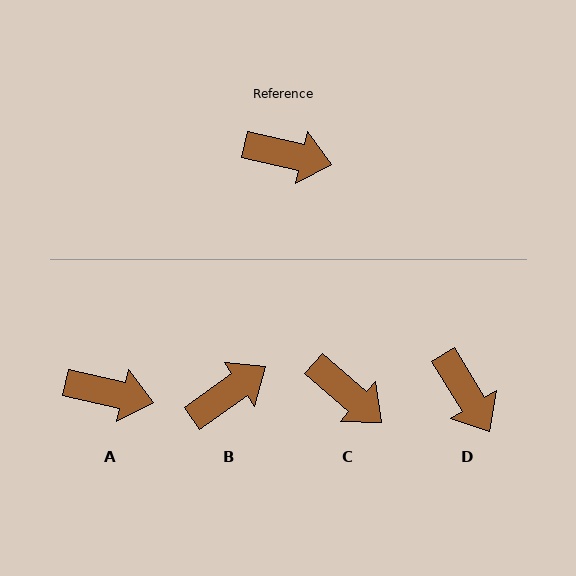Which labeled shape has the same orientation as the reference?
A.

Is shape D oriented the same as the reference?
No, it is off by about 46 degrees.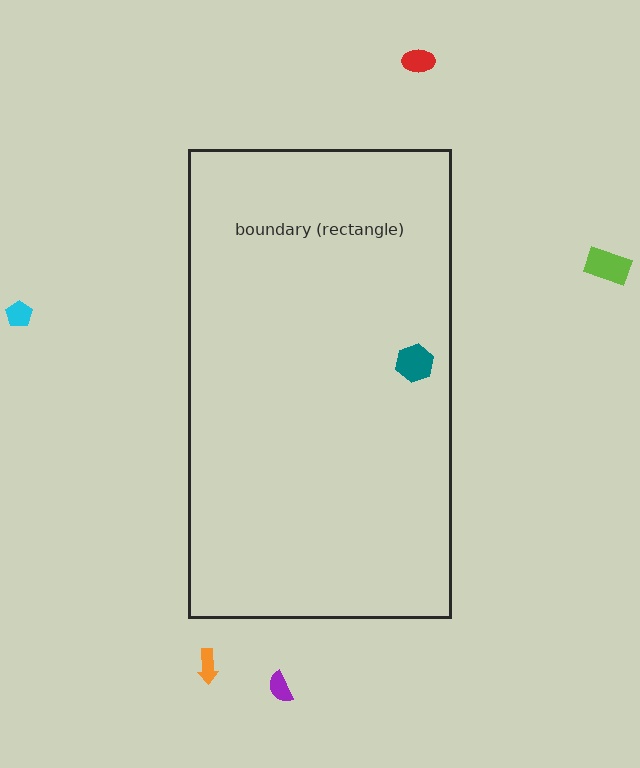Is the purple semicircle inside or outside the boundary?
Outside.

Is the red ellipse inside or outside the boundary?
Outside.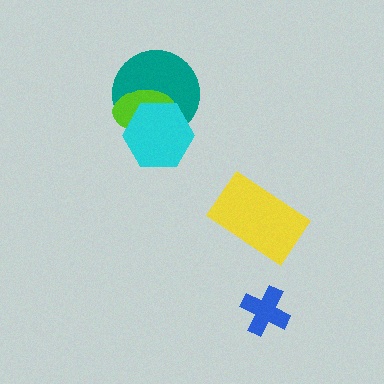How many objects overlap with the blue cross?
0 objects overlap with the blue cross.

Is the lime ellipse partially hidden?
Yes, it is partially covered by another shape.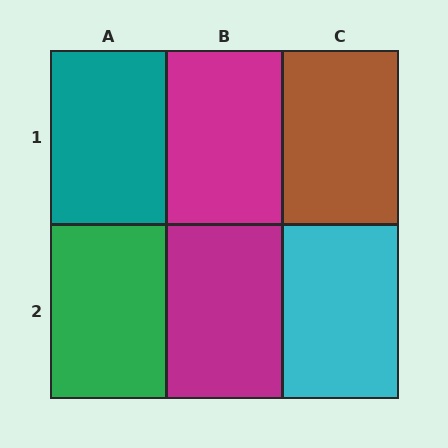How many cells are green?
1 cell is green.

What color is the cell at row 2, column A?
Green.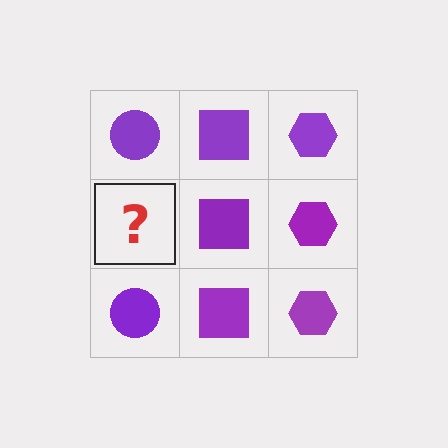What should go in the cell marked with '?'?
The missing cell should contain a purple circle.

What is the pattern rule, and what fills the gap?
The rule is that each column has a consistent shape. The gap should be filled with a purple circle.